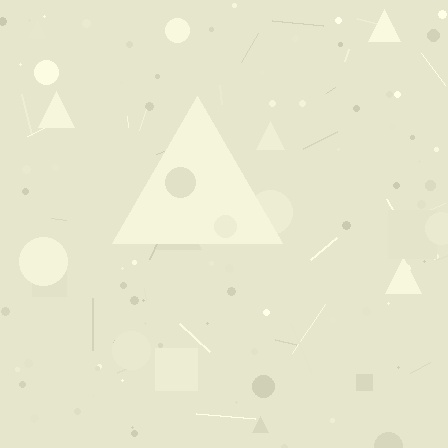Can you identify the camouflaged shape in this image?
The camouflaged shape is a triangle.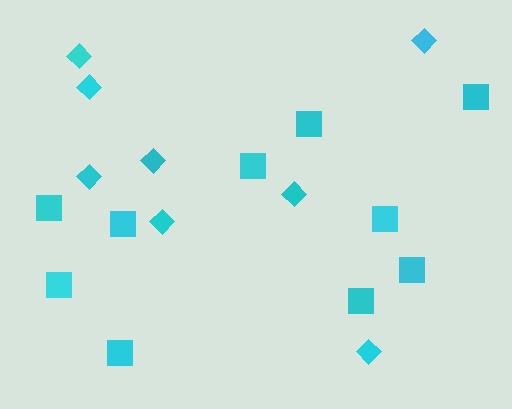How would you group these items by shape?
There are 2 groups: one group of squares (10) and one group of diamonds (8).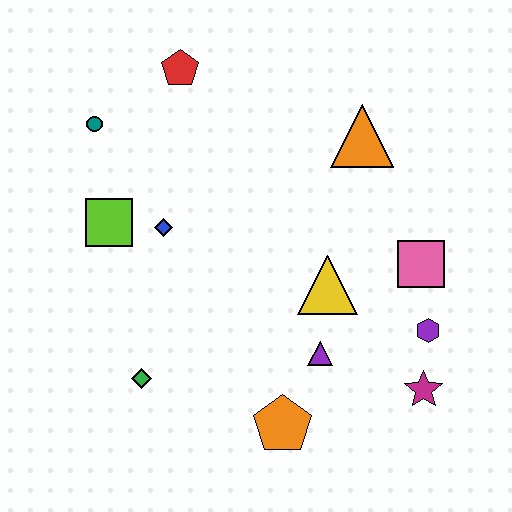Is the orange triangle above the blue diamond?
Yes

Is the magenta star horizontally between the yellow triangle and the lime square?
No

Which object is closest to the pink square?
The purple hexagon is closest to the pink square.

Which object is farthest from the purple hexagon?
The teal circle is farthest from the purple hexagon.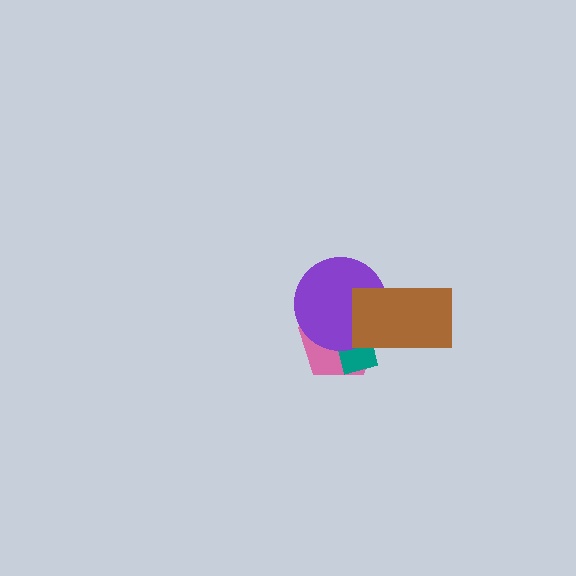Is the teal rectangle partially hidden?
Yes, it is partially covered by another shape.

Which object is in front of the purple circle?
The brown rectangle is in front of the purple circle.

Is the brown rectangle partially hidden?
No, no other shape covers it.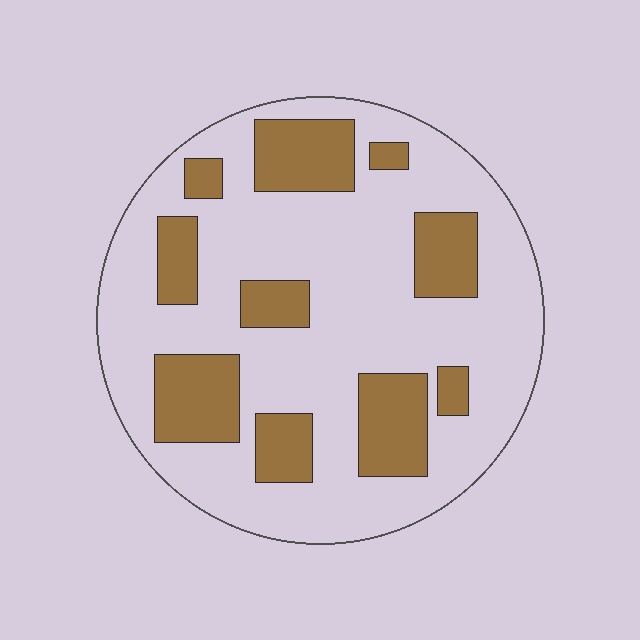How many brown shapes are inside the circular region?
10.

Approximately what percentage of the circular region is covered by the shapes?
Approximately 25%.